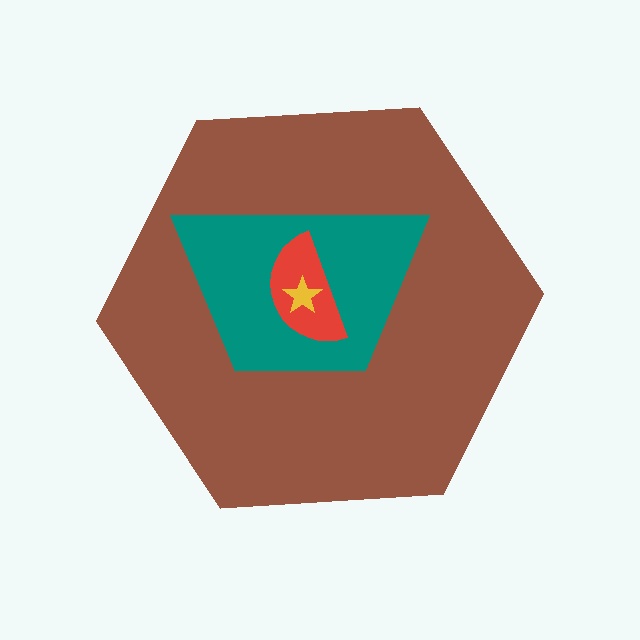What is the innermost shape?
The yellow star.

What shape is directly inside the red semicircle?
The yellow star.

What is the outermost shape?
The brown hexagon.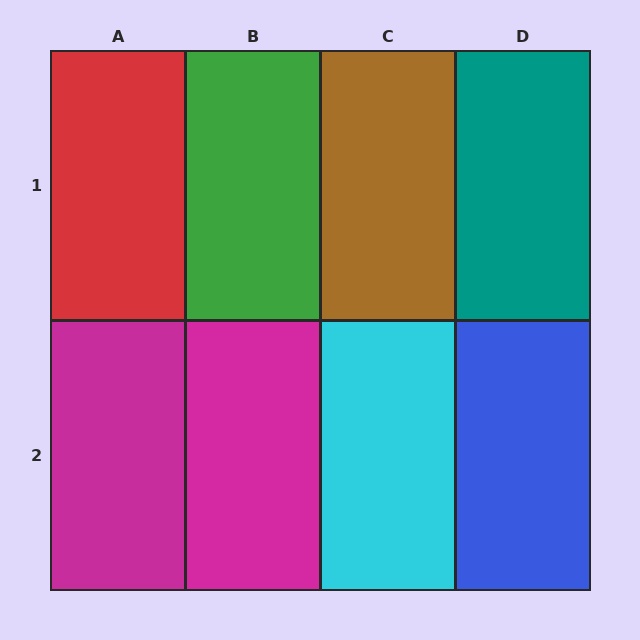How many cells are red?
1 cell is red.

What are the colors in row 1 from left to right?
Red, green, brown, teal.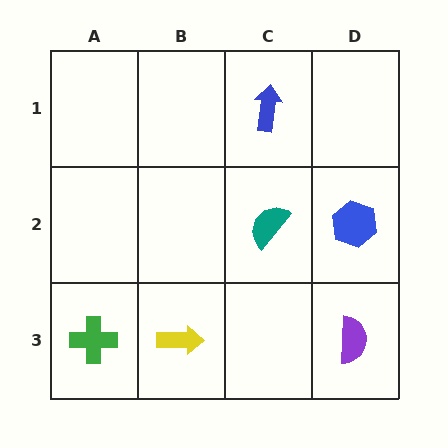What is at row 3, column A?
A green cross.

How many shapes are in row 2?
2 shapes.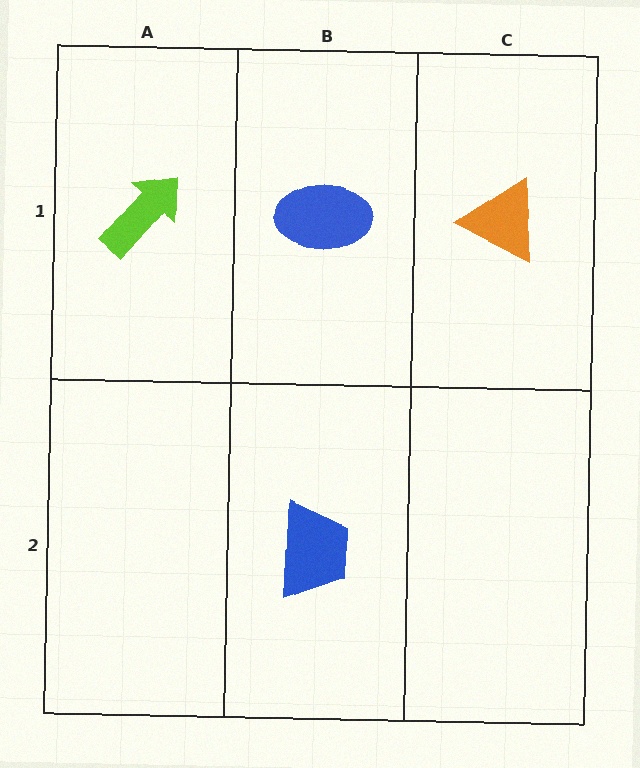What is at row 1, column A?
A lime arrow.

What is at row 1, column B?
A blue ellipse.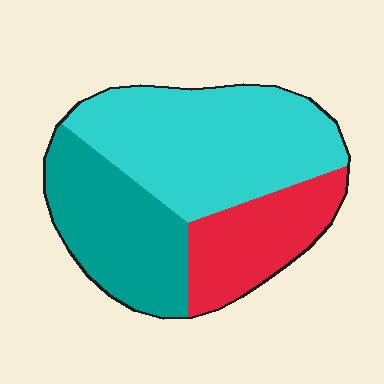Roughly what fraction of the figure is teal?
Teal covers 31% of the figure.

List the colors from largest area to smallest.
From largest to smallest: cyan, teal, red.